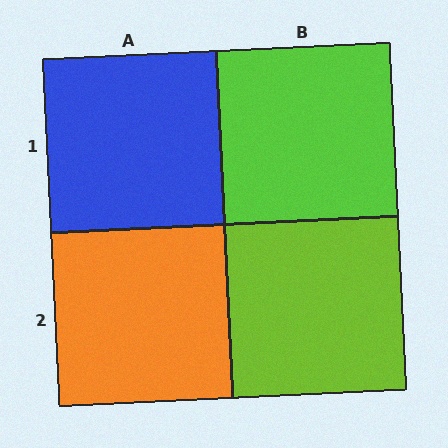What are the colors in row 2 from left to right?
Orange, lime.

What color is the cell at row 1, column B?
Lime.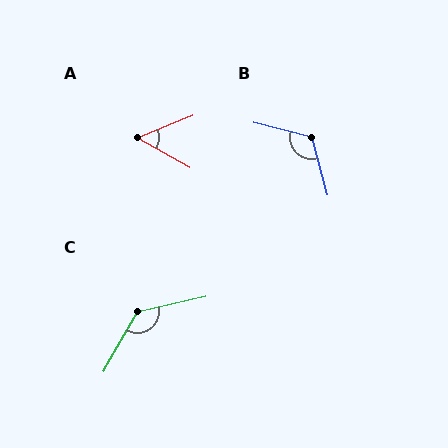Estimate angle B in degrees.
Approximately 120 degrees.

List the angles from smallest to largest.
A (52°), B (120°), C (132°).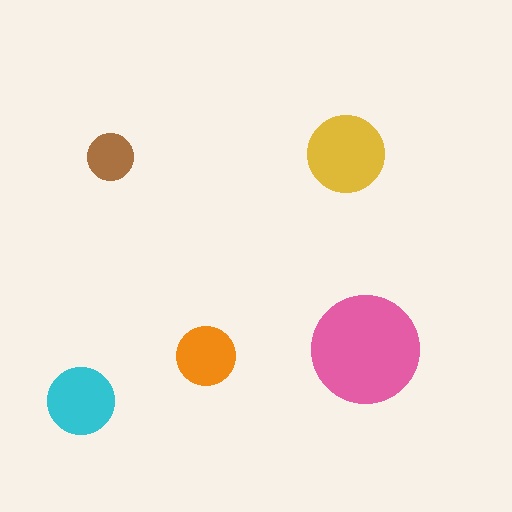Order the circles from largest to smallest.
the pink one, the yellow one, the cyan one, the orange one, the brown one.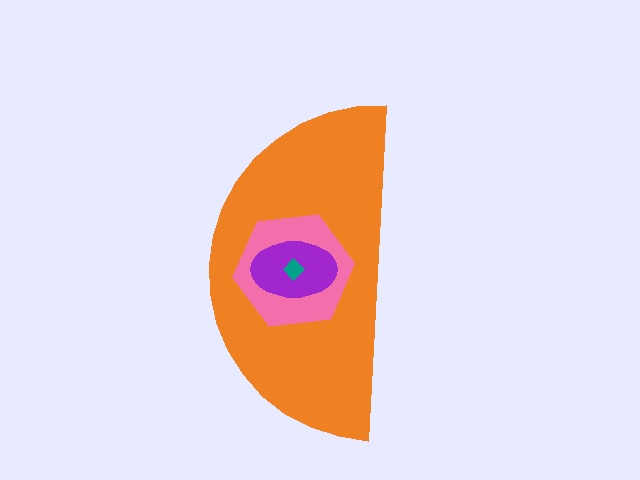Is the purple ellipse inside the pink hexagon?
Yes.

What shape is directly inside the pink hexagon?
The purple ellipse.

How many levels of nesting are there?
4.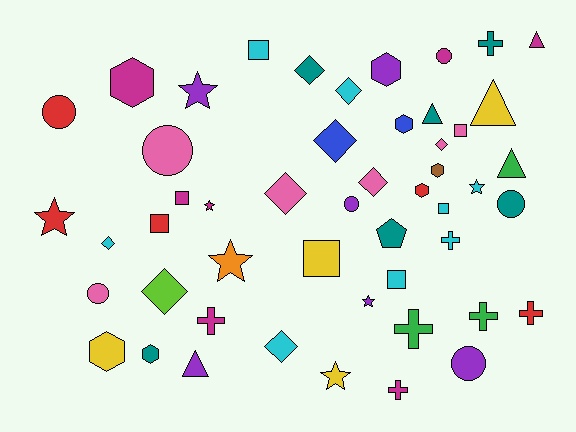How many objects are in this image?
There are 50 objects.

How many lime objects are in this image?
There is 1 lime object.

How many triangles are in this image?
There are 5 triangles.